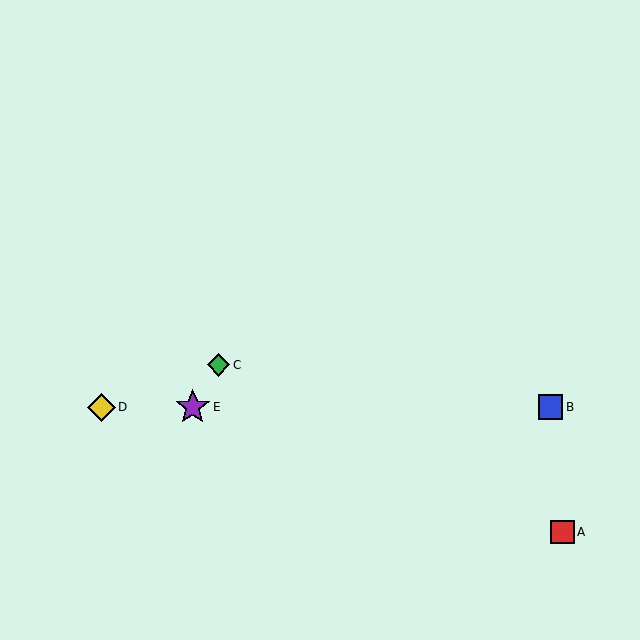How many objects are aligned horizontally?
3 objects (B, D, E) are aligned horizontally.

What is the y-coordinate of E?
Object E is at y≈407.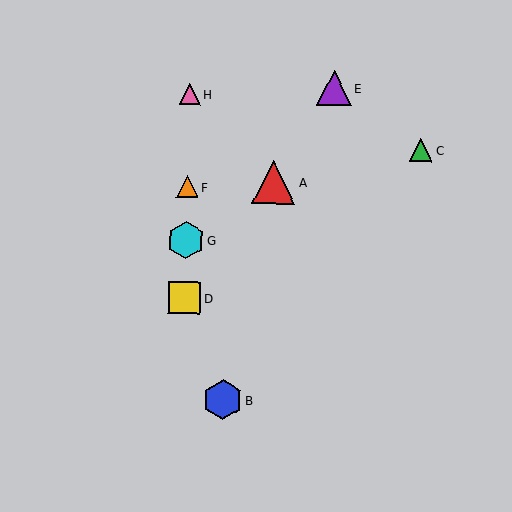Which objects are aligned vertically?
Objects D, F, G, H are aligned vertically.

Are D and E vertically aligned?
No, D is at x≈185 and E is at x≈334.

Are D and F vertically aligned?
Yes, both are at x≈185.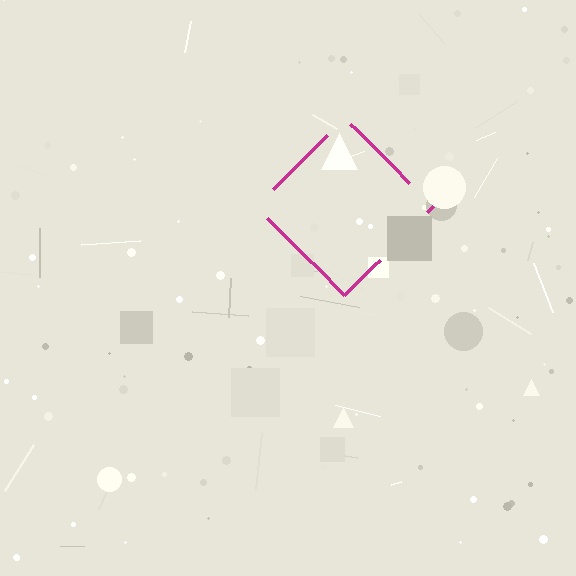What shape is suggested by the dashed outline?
The dashed outline suggests a diamond.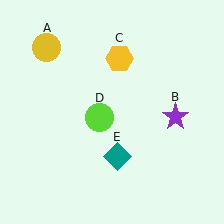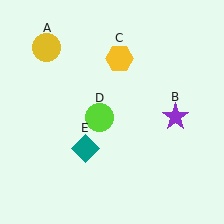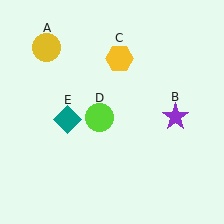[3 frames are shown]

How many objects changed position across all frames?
1 object changed position: teal diamond (object E).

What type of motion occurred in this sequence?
The teal diamond (object E) rotated clockwise around the center of the scene.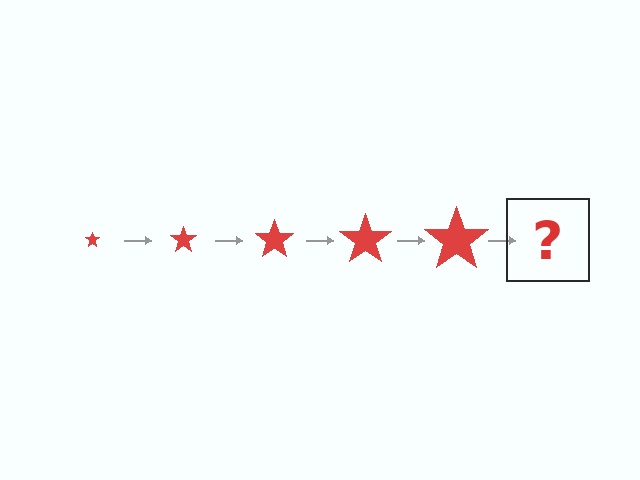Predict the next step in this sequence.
The next step is a red star, larger than the previous one.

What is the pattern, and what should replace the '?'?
The pattern is that the star gets progressively larger each step. The '?' should be a red star, larger than the previous one.